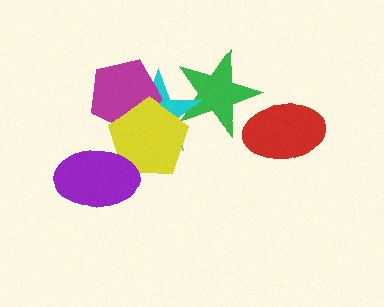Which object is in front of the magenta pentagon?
The yellow pentagon is in front of the magenta pentagon.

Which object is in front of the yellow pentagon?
The purple ellipse is in front of the yellow pentagon.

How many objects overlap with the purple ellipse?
1 object overlaps with the purple ellipse.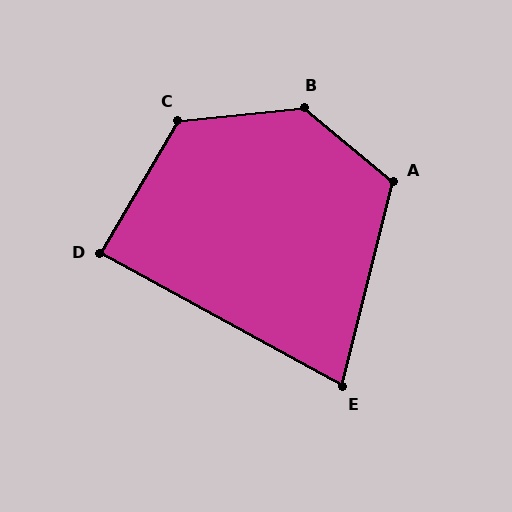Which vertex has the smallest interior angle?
E, at approximately 75 degrees.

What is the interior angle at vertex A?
Approximately 116 degrees (obtuse).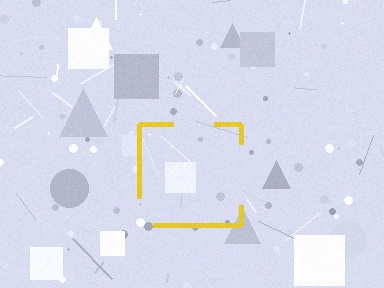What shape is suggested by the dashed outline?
The dashed outline suggests a square.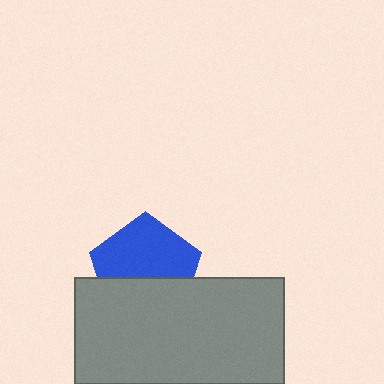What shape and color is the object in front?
The object in front is a gray rectangle.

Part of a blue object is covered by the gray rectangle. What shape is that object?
It is a pentagon.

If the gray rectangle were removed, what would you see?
You would see the complete blue pentagon.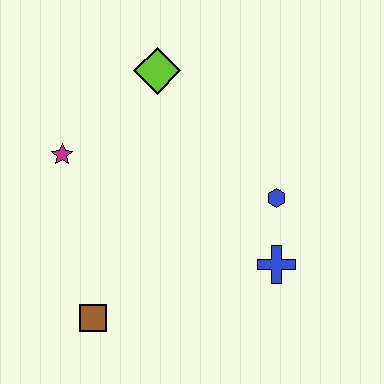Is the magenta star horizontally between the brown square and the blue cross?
No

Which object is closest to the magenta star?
The lime diamond is closest to the magenta star.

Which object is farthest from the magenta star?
The blue cross is farthest from the magenta star.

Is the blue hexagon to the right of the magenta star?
Yes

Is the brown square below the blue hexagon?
Yes